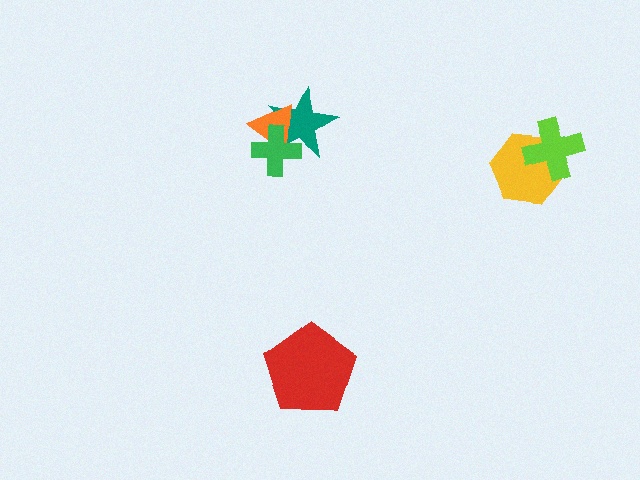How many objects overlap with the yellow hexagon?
1 object overlaps with the yellow hexagon.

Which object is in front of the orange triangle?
The green cross is in front of the orange triangle.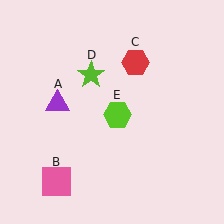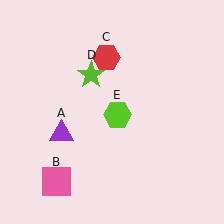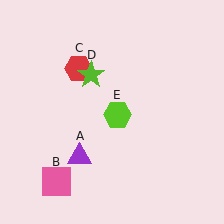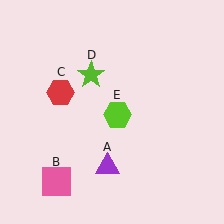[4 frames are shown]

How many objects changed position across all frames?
2 objects changed position: purple triangle (object A), red hexagon (object C).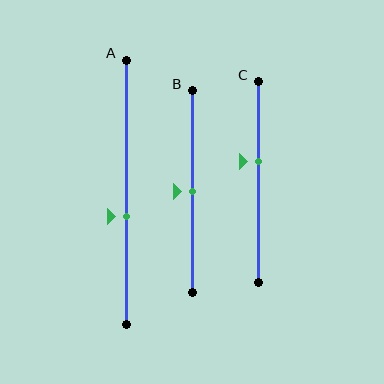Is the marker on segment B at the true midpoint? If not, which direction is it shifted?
Yes, the marker on segment B is at the true midpoint.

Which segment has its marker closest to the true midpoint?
Segment B has its marker closest to the true midpoint.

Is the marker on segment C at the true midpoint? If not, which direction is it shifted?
No, the marker on segment C is shifted upward by about 10% of the segment length.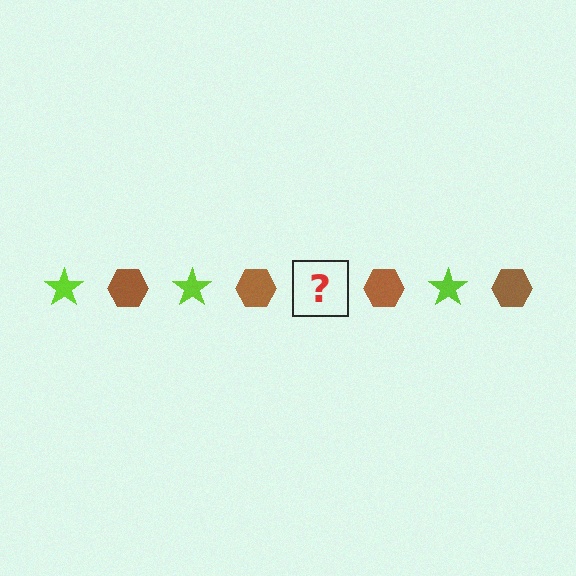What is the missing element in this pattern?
The missing element is a lime star.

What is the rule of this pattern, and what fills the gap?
The rule is that the pattern alternates between lime star and brown hexagon. The gap should be filled with a lime star.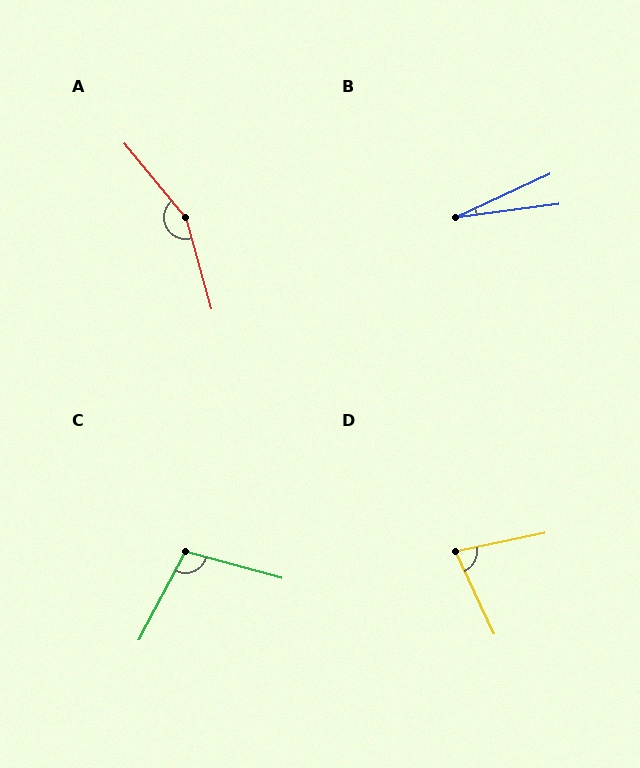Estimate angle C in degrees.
Approximately 103 degrees.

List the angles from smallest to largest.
B (17°), D (77°), C (103°), A (156°).